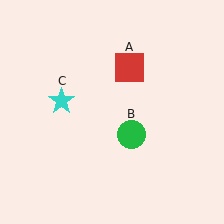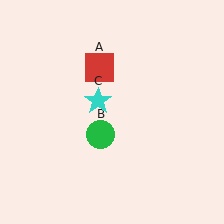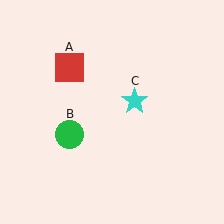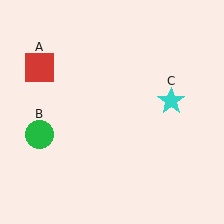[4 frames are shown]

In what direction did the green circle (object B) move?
The green circle (object B) moved left.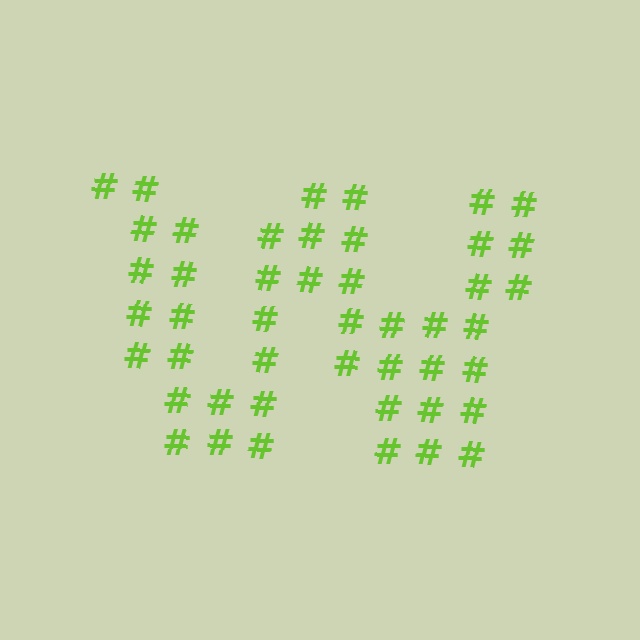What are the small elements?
The small elements are hash symbols.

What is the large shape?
The large shape is the letter W.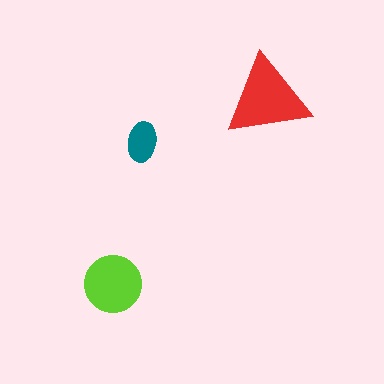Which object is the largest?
The red triangle.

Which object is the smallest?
The teal ellipse.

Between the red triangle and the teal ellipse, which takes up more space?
The red triangle.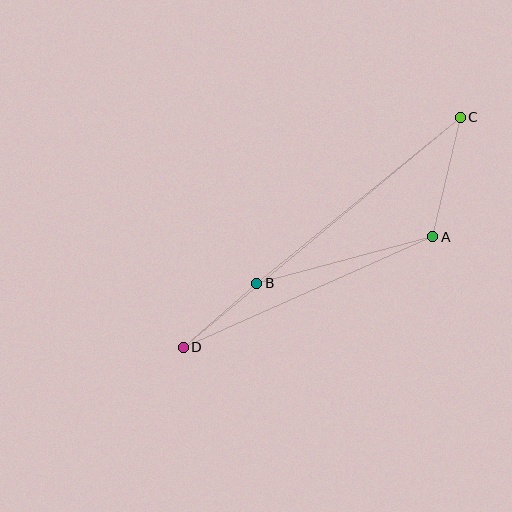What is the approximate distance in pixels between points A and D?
The distance between A and D is approximately 273 pixels.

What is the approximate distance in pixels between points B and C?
The distance between B and C is approximately 263 pixels.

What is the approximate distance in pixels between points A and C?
The distance between A and C is approximately 123 pixels.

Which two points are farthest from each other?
Points C and D are farthest from each other.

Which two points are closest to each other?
Points B and D are closest to each other.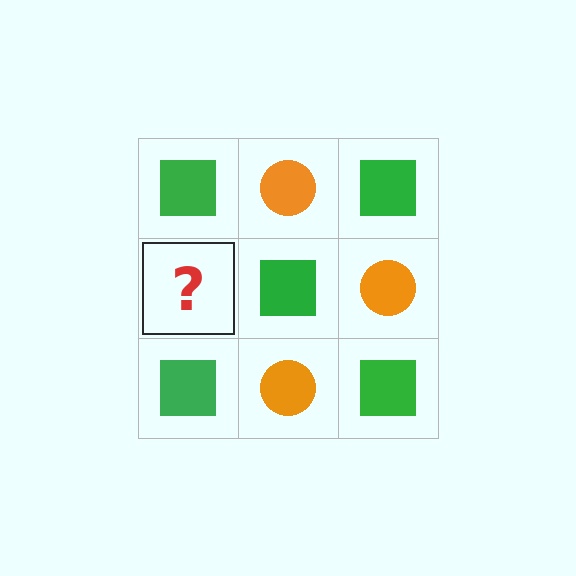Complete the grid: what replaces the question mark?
The question mark should be replaced with an orange circle.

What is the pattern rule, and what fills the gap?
The rule is that it alternates green square and orange circle in a checkerboard pattern. The gap should be filled with an orange circle.